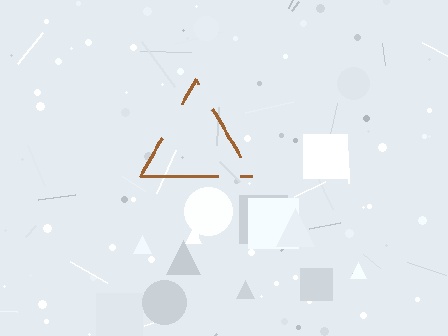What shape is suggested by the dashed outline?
The dashed outline suggests a triangle.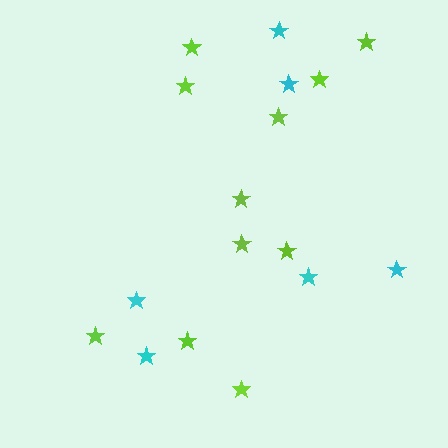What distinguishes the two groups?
There are 2 groups: one group of lime stars (11) and one group of cyan stars (6).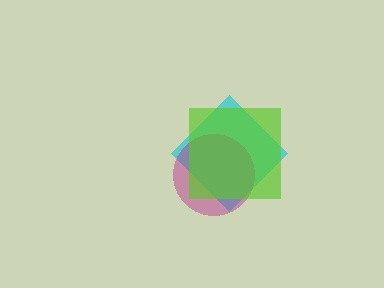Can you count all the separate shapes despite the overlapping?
Yes, there are 3 separate shapes.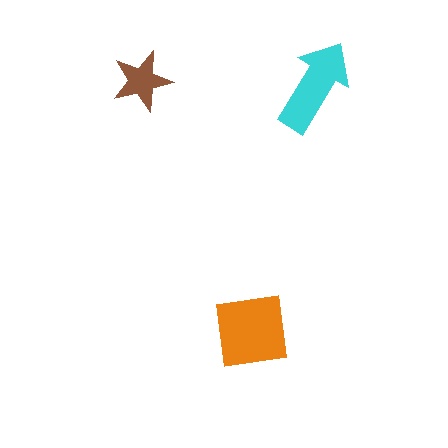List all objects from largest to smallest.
The orange square, the cyan arrow, the brown star.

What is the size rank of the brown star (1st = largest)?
3rd.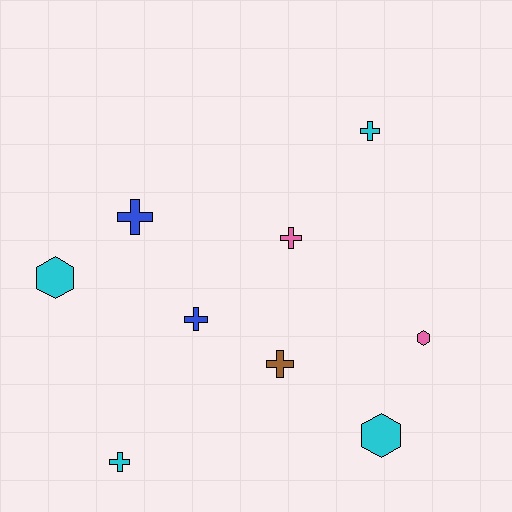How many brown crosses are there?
There is 1 brown cross.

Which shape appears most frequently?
Cross, with 6 objects.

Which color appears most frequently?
Cyan, with 4 objects.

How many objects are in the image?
There are 9 objects.